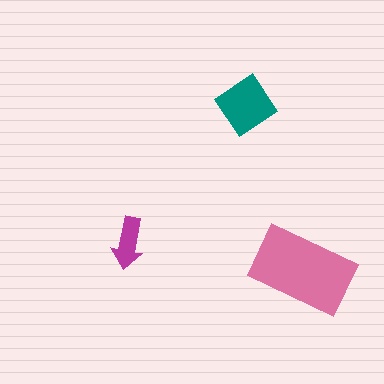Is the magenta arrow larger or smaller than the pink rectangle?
Smaller.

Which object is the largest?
The pink rectangle.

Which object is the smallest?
The magenta arrow.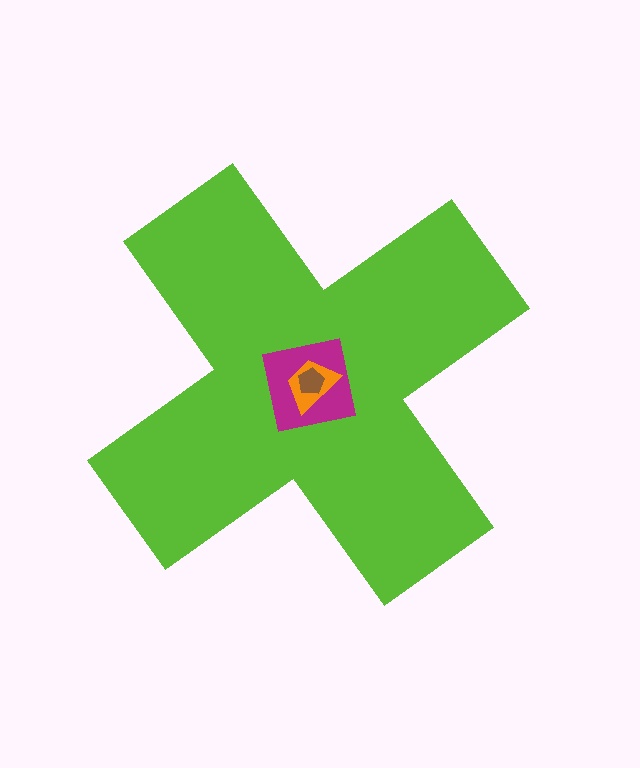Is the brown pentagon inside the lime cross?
Yes.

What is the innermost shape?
The brown pentagon.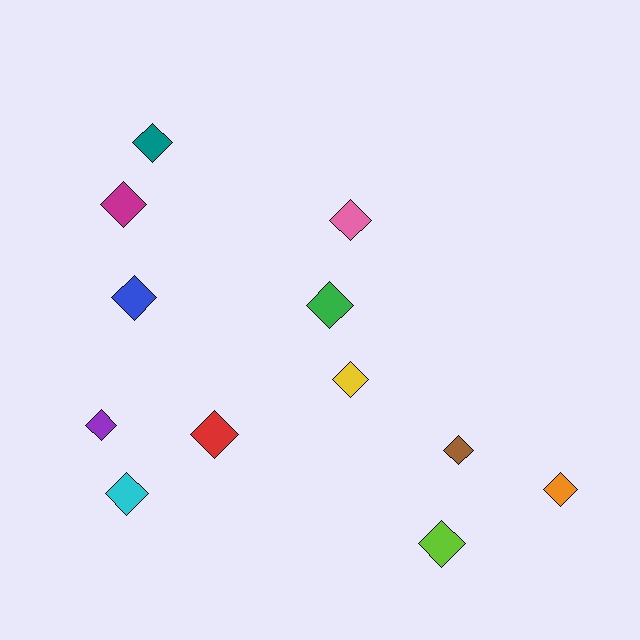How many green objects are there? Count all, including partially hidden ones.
There is 1 green object.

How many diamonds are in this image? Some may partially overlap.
There are 12 diamonds.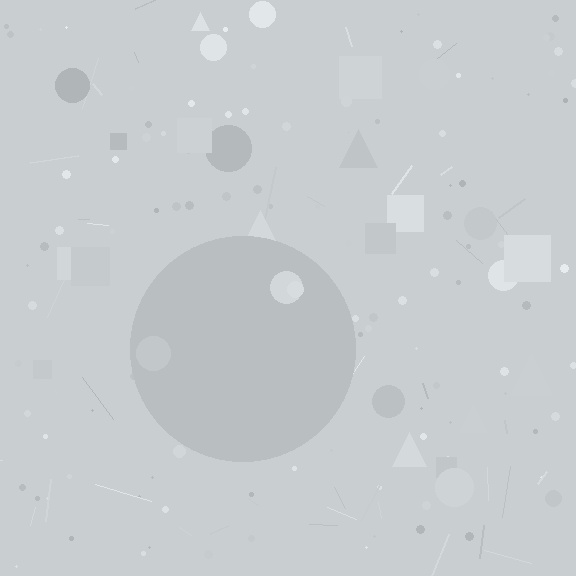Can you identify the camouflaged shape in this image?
The camouflaged shape is a circle.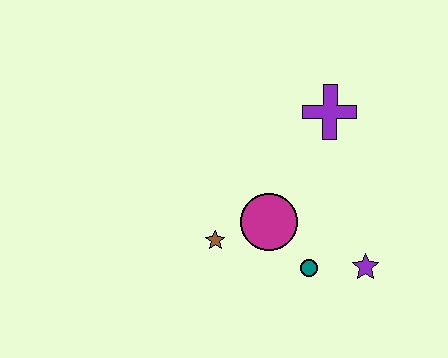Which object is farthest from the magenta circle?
The purple cross is farthest from the magenta circle.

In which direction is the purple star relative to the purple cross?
The purple star is below the purple cross.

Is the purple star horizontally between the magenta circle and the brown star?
No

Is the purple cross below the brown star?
No